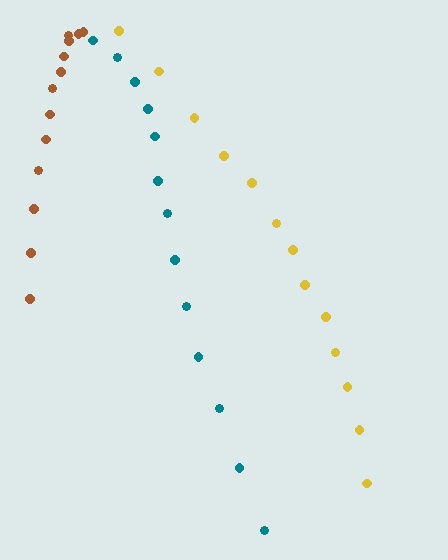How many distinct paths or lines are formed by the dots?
There are 3 distinct paths.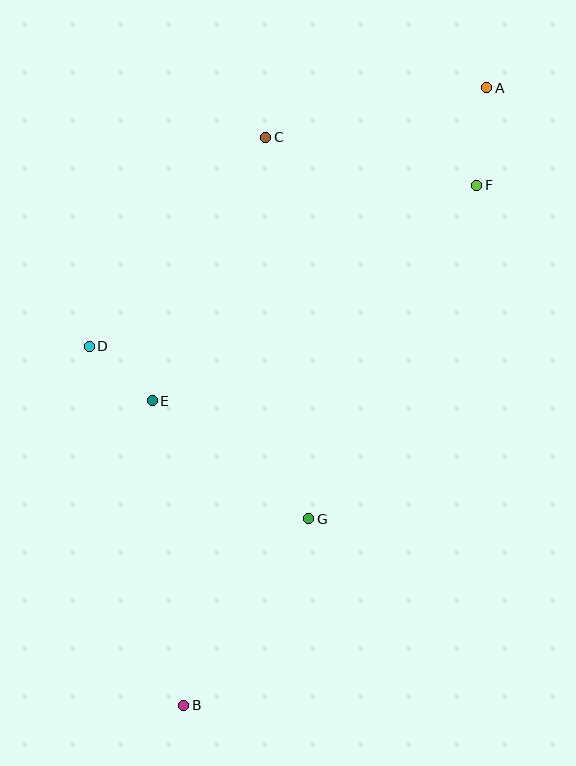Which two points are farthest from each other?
Points A and B are farthest from each other.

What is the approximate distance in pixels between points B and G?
The distance between B and G is approximately 224 pixels.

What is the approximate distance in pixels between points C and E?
The distance between C and E is approximately 287 pixels.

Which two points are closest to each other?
Points D and E are closest to each other.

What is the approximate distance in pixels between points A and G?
The distance between A and G is approximately 466 pixels.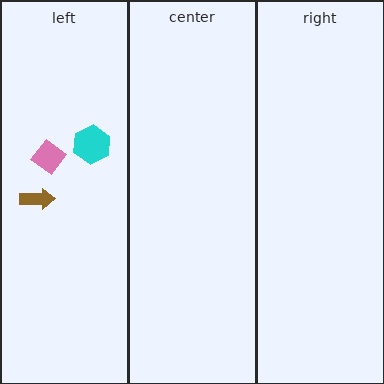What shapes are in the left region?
The pink diamond, the brown arrow, the cyan hexagon.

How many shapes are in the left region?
3.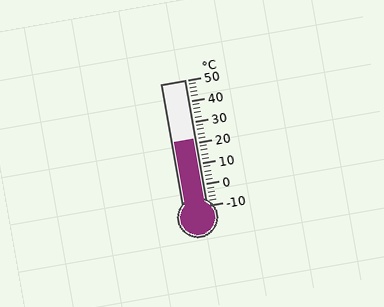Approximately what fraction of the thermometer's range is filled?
The thermometer is filled to approximately 55% of its range.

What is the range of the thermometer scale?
The thermometer scale ranges from -10°C to 50°C.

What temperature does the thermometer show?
The thermometer shows approximately 22°C.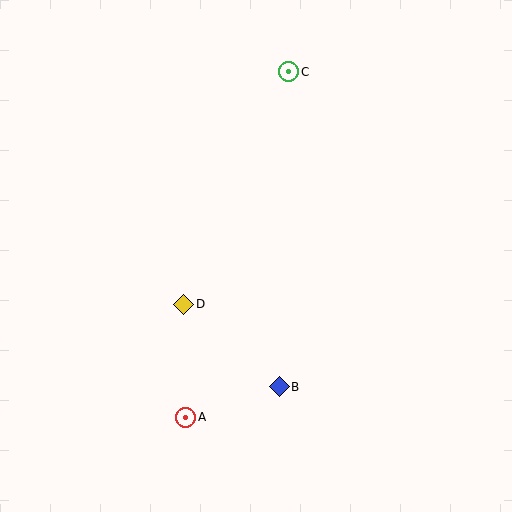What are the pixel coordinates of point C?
Point C is at (289, 72).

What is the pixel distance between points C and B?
The distance between C and B is 315 pixels.